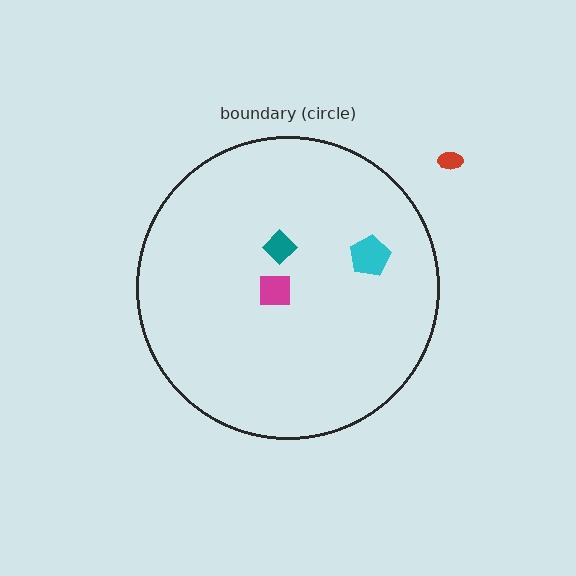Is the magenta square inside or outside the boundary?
Inside.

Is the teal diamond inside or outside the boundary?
Inside.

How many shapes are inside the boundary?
3 inside, 1 outside.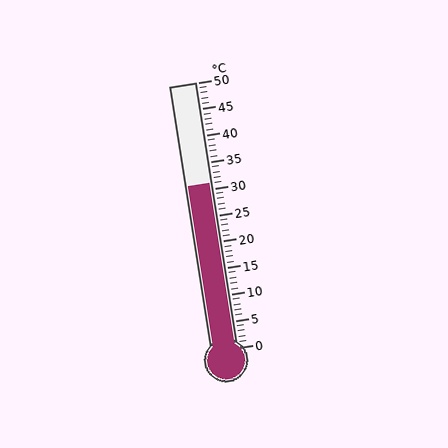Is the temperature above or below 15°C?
The temperature is above 15°C.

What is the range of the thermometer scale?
The thermometer scale ranges from 0°C to 50°C.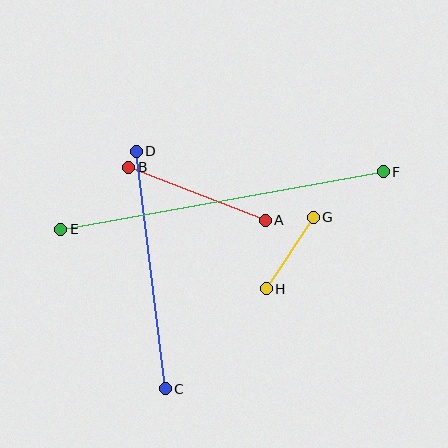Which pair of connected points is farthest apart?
Points E and F are farthest apart.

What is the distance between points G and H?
The distance is approximately 86 pixels.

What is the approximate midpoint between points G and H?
The midpoint is at approximately (290, 253) pixels.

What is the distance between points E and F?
The distance is approximately 328 pixels.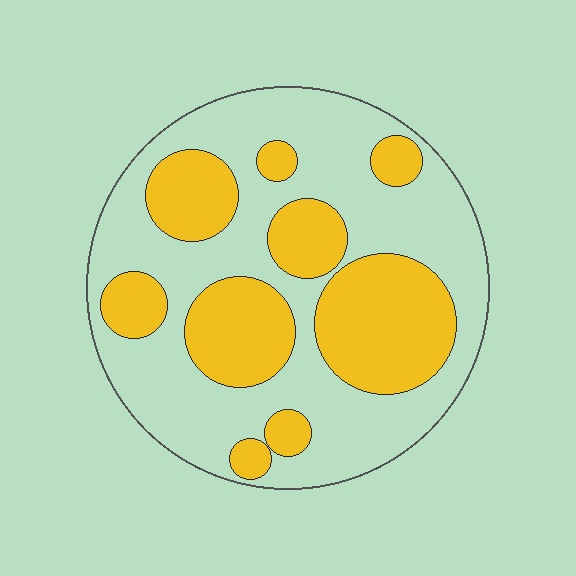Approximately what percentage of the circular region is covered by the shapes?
Approximately 40%.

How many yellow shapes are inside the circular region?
9.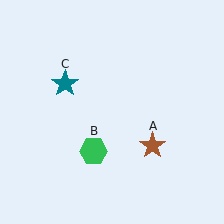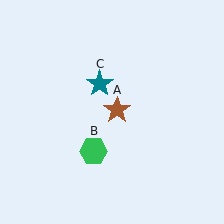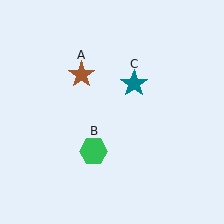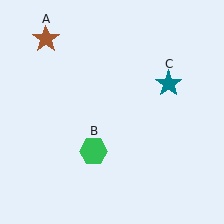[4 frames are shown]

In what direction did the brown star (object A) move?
The brown star (object A) moved up and to the left.